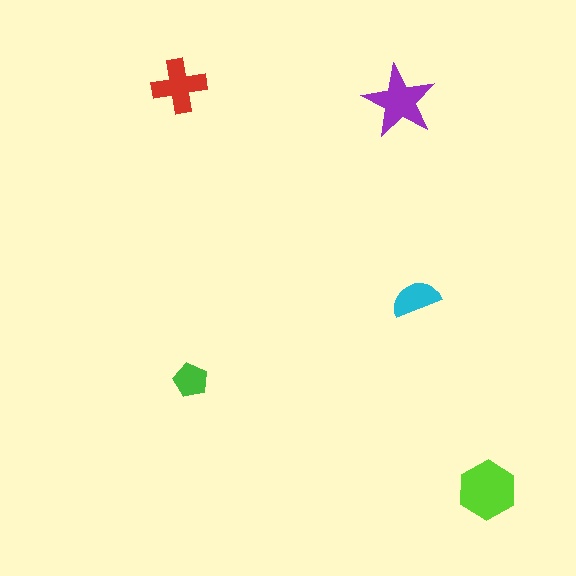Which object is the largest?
The lime hexagon.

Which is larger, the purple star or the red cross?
The purple star.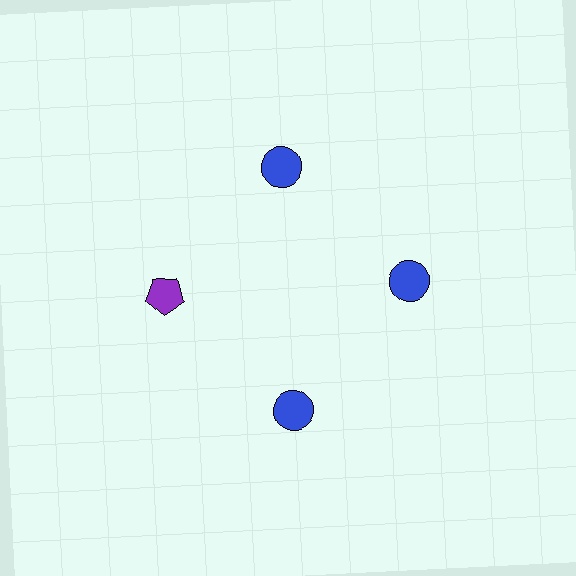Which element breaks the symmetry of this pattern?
The purple pentagon at roughly the 9 o'clock position breaks the symmetry. All other shapes are blue circles.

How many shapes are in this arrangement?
There are 4 shapes arranged in a ring pattern.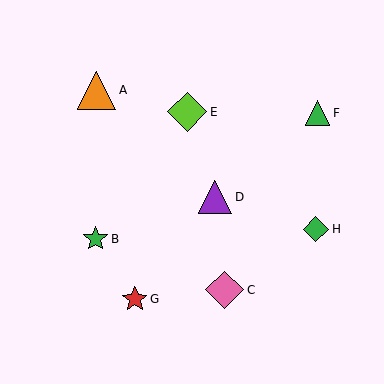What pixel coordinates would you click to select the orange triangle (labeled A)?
Click at (96, 90) to select the orange triangle A.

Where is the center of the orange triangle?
The center of the orange triangle is at (96, 90).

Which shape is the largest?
The lime diamond (labeled E) is the largest.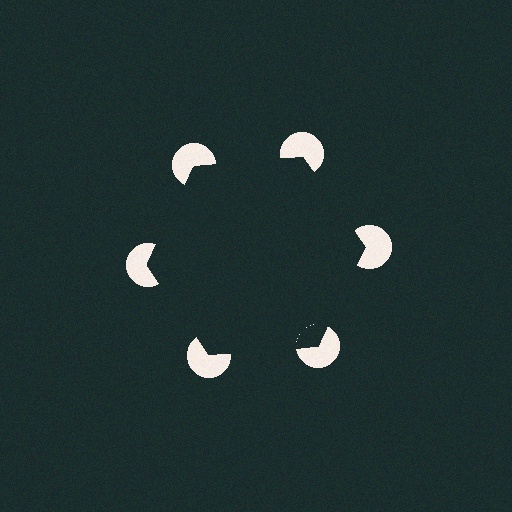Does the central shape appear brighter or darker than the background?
It typically appears slightly darker than the background, even though no actual brightness change is drawn.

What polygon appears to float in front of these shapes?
An illusory hexagon — its edges are inferred from the aligned wedge cuts in the pac-man discs, not physically drawn.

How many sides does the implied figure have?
6 sides.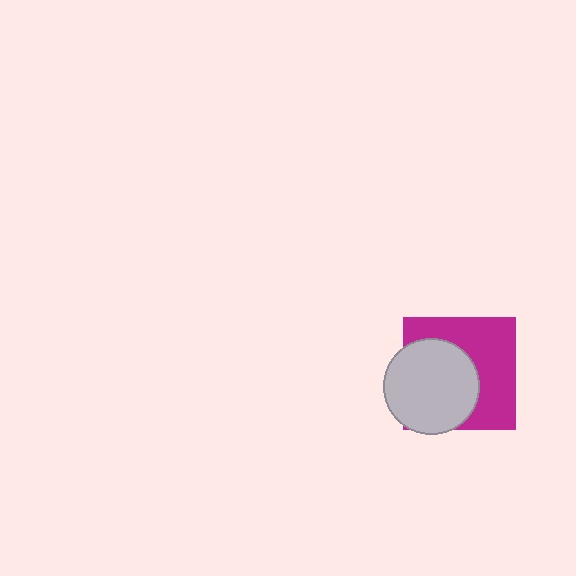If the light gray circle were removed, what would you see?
You would see the complete magenta square.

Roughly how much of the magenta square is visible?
About half of it is visible (roughly 52%).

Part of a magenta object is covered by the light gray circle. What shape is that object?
It is a square.